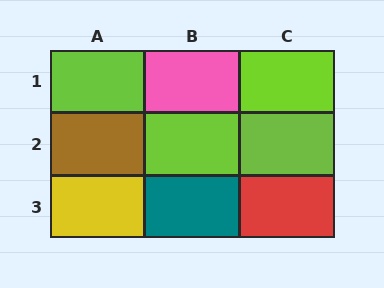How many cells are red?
1 cell is red.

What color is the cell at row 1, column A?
Lime.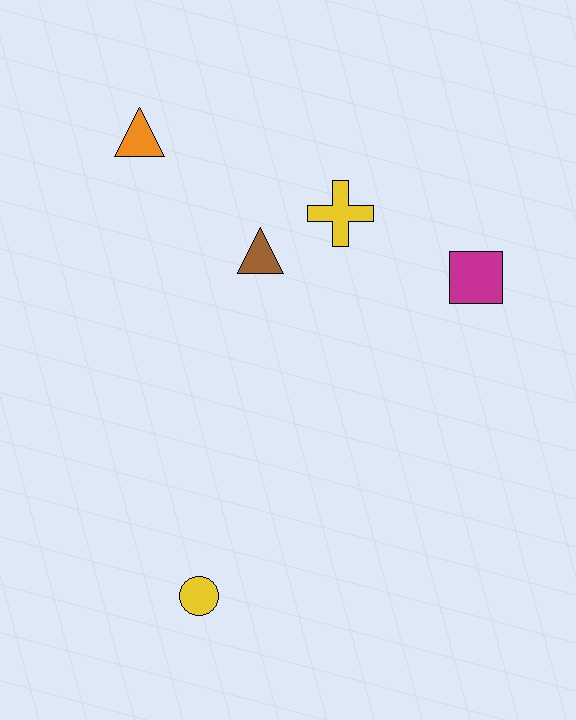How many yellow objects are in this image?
There are 2 yellow objects.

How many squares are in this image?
There is 1 square.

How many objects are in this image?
There are 5 objects.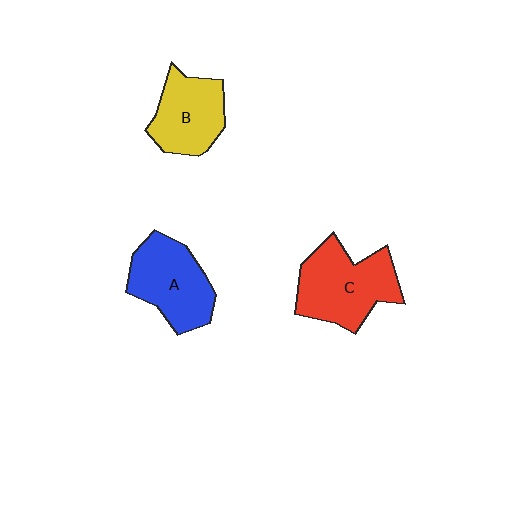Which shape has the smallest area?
Shape B (yellow).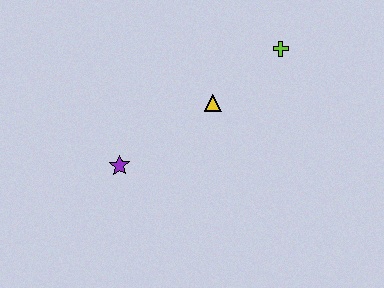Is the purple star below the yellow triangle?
Yes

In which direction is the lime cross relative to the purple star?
The lime cross is to the right of the purple star.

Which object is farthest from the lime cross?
The purple star is farthest from the lime cross.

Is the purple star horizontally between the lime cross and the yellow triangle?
No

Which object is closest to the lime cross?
The yellow triangle is closest to the lime cross.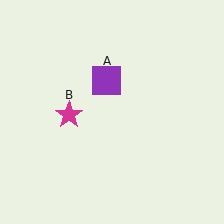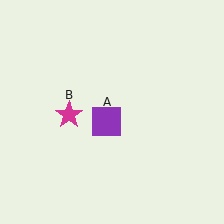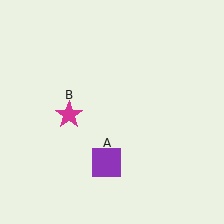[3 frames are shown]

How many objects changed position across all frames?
1 object changed position: purple square (object A).